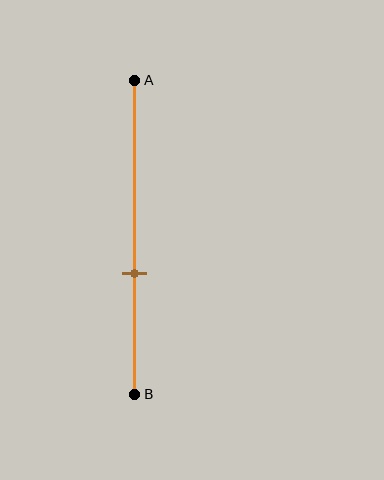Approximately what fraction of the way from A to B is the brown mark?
The brown mark is approximately 60% of the way from A to B.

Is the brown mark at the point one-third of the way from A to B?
No, the mark is at about 60% from A, not at the 33% one-third point.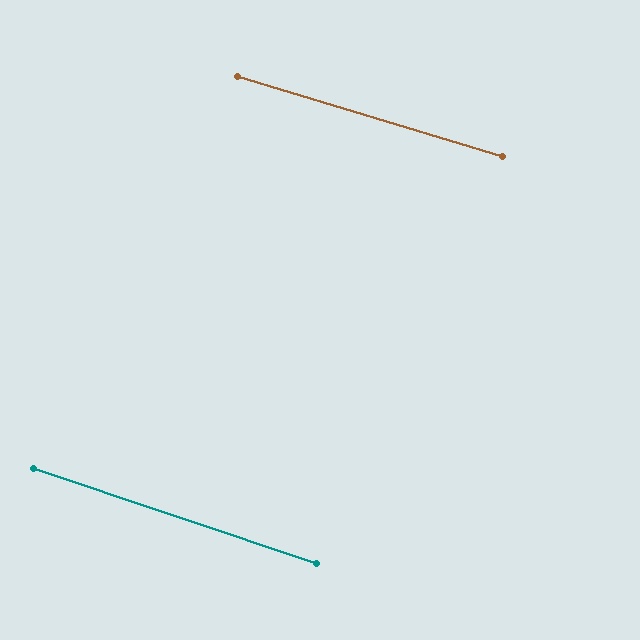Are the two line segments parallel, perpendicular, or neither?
Parallel — their directions differ by only 1.8°.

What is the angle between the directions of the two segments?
Approximately 2 degrees.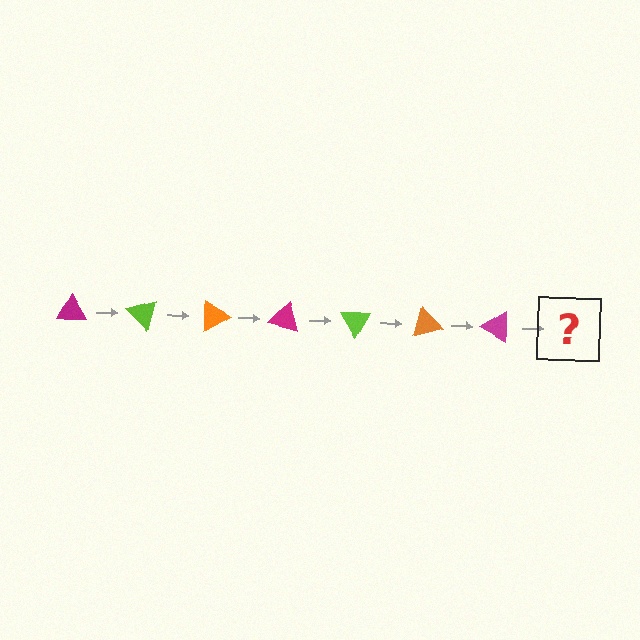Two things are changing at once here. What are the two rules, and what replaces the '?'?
The two rules are that it rotates 45 degrees each step and the color cycles through magenta, lime, and orange. The '?' should be a lime triangle, rotated 315 degrees from the start.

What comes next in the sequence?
The next element should be a lime triangle, rotated 315 degrees from the start.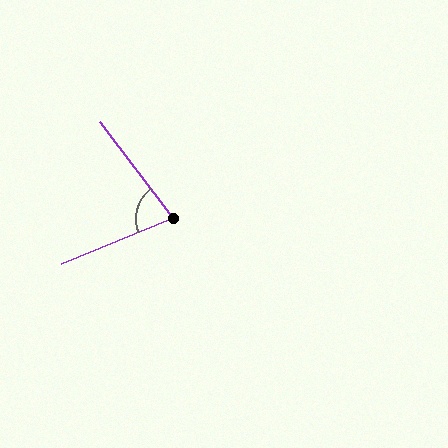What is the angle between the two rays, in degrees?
Approximately 74 degrees.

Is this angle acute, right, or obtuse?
It is acute.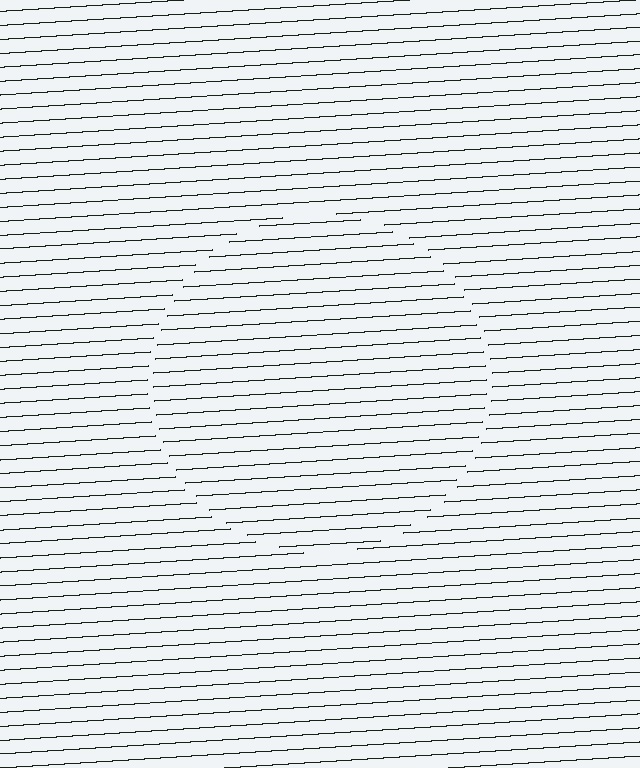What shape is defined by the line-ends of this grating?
An illusory circle. The interior of the shape contains the same grating, shifted by half a period — the contour is defined by the phase discontinuity where line-ends from the inner and outer gratings abut.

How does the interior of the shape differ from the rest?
The interior of the shape contains the same grating, shifted by half a period — the contour is defined by the phase discontinuity where line-ends from the inner and outer gratings abut.